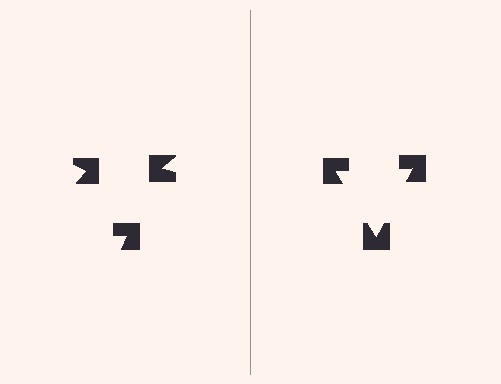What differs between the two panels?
The notched squares are positioned identically on both sides; only the wedge orientations differ. On the right they align to a triangle; on the left they are misaligned.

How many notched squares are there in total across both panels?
6 — 3 on each side.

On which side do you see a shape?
An illusory triangle appears on the right side. On the left side the wedge cuts are rotated, so no coherent shape forms.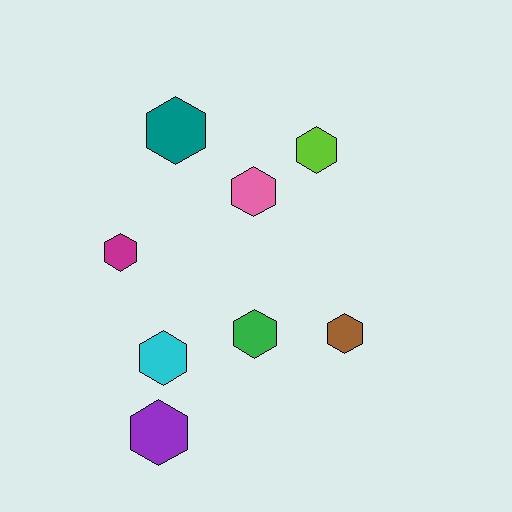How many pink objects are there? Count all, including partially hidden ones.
There is 1 pink object.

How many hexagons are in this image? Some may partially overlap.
There are 8 hexagons.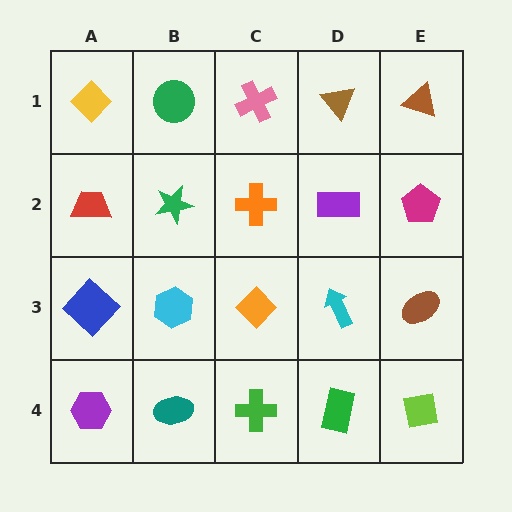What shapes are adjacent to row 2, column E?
A brown triangle (row 1, column E), a brown ellipse (row 3, column E), a purple rectangle (row 2, column D).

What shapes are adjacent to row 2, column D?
A brown triangle (row 1, column D), a cyan arrow (row 3, column D), an orange cross (row 2, column C), a magenta pentagon (row 2, column E).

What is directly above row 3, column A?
A red trapezoid.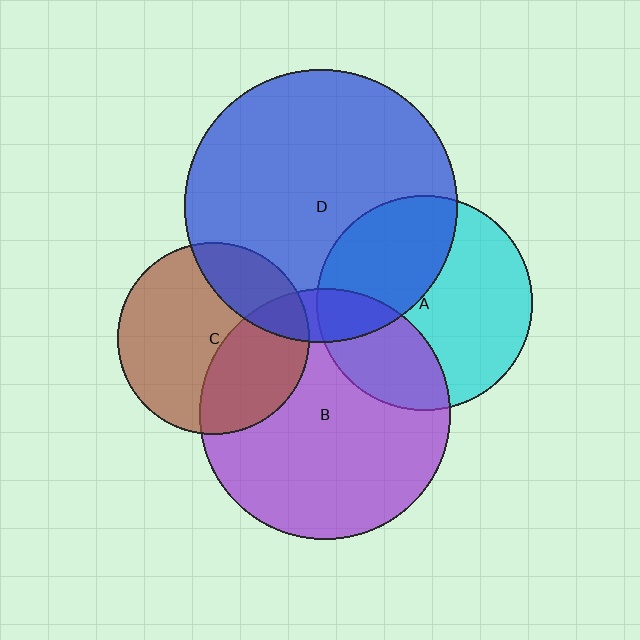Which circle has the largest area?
Circle D (blue).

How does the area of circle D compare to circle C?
Approximately 2.0 times.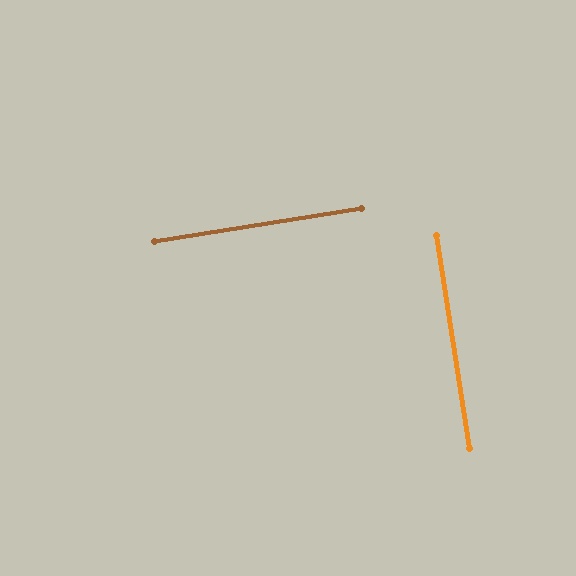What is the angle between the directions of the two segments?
Approximately 90 degrees.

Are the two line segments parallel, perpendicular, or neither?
Perpendicular — they meet at approximately 90°.